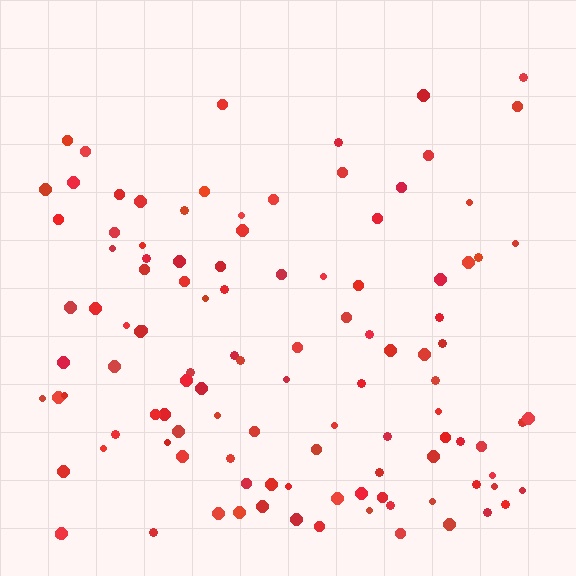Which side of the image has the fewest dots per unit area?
The top.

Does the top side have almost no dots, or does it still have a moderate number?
Still a moderate number, just noticeably fewer than the bottom.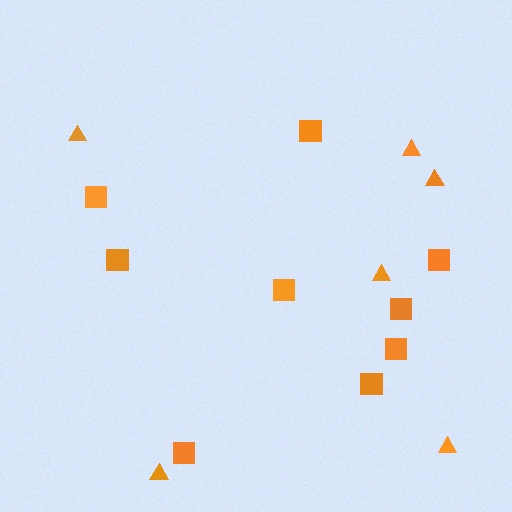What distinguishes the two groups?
There are 2 groups: one group of triangles (6) and one group of squares (9).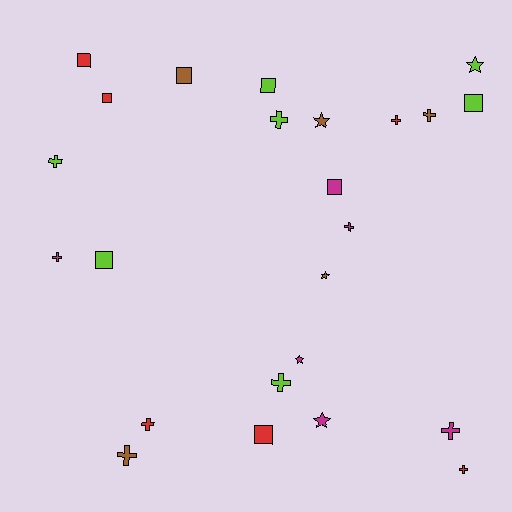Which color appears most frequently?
Lime, with 7 objects.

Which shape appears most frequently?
Cross, with 11 objects.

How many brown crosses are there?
There are 2 brown crosses.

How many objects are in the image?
There are 24 objects.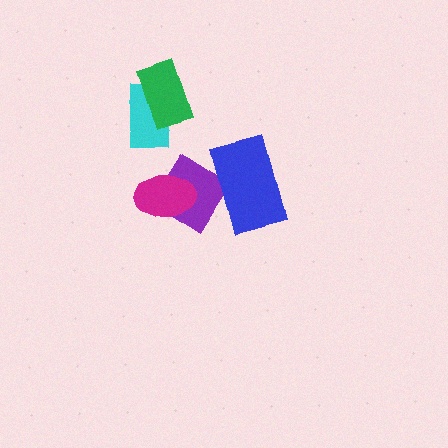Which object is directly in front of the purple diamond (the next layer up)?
The magenta ellipse is directly in front of the purple diamond.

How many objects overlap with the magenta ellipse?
1 object overlaps with the magenta ellipse.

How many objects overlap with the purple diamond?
2 objects overlap with the purple diamond.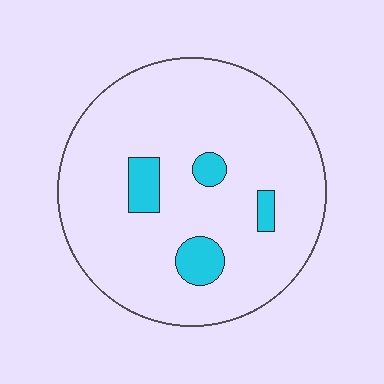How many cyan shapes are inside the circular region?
4.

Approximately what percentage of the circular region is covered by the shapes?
Approximately 10%.